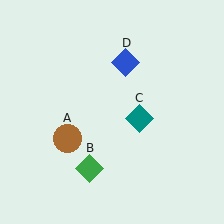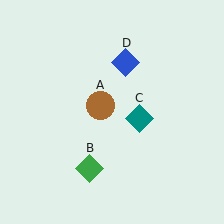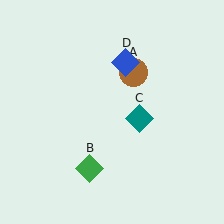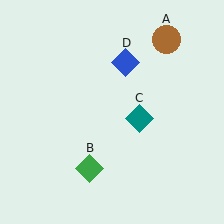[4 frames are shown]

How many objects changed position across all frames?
1 object changed position: brown circle (object A).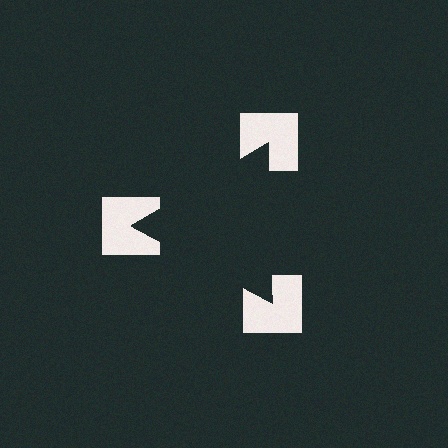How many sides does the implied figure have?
3 sides.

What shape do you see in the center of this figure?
An illusory triangle — its edges are inferred from the aligned wedge cuts in the notched squares, not physically drawn.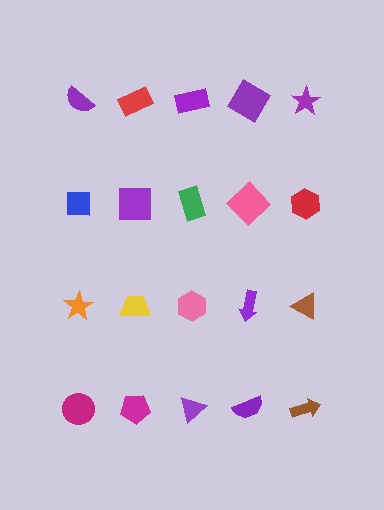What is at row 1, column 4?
A purple diamond.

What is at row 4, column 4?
A purple semicircle.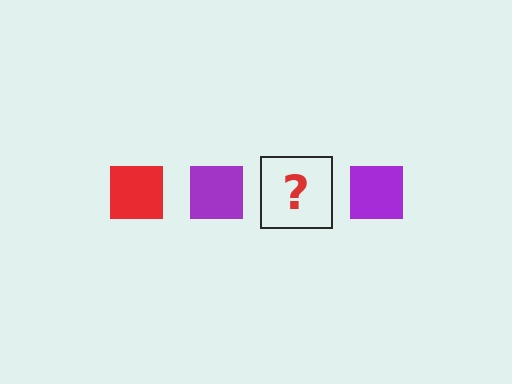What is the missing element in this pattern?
The missing element is a red square.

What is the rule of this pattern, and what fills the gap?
The rule is that the pattern cycles through red, purple squares. The gap should be filled with a red square.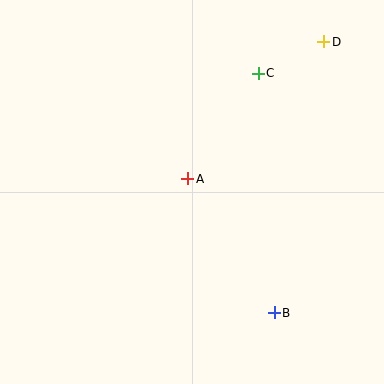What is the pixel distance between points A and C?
The distance between A and C is 127 pixels.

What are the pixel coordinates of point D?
Point D is at (324, 42).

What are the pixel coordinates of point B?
Point B is at (274, 313).